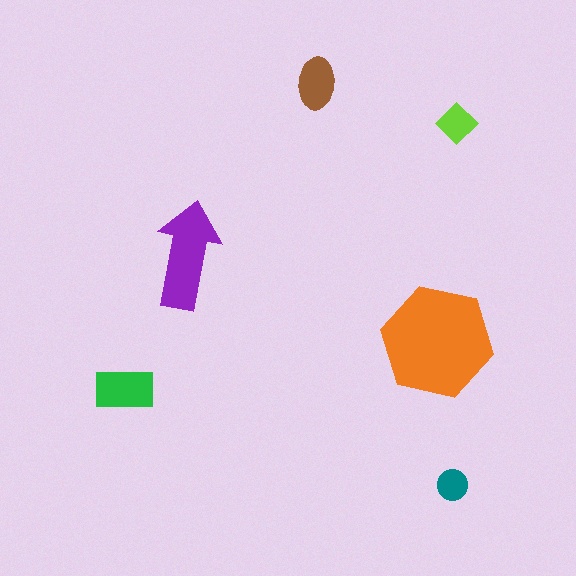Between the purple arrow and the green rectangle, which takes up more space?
The purple arrow.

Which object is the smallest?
The teal circle.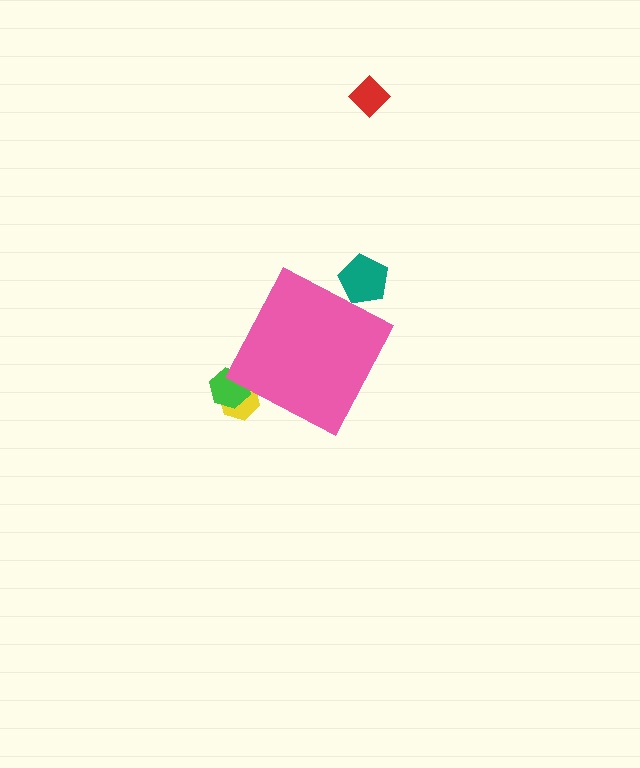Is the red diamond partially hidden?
No, the red diamond is fully visible.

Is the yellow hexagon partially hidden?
Yes, the yellow hexagon is partially hidden behind the pink diamond.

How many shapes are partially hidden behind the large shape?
3 shapes are partially hidden.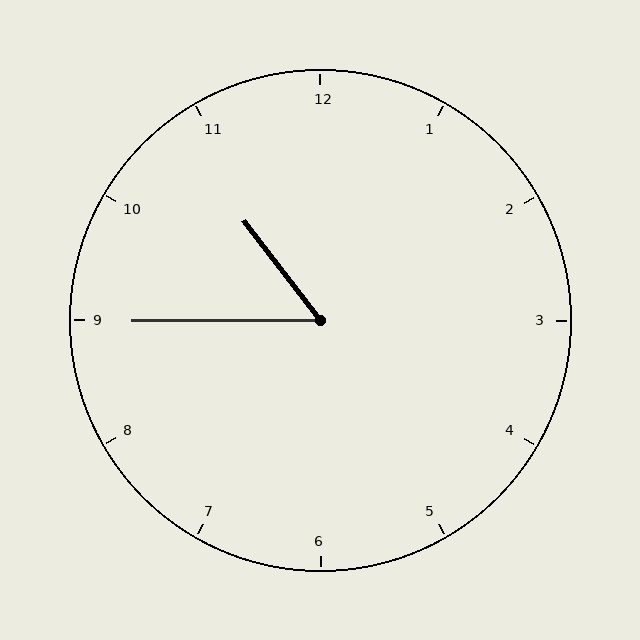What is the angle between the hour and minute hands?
Approximately 52 degrees.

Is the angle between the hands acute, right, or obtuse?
It is acute.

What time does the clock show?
10:45.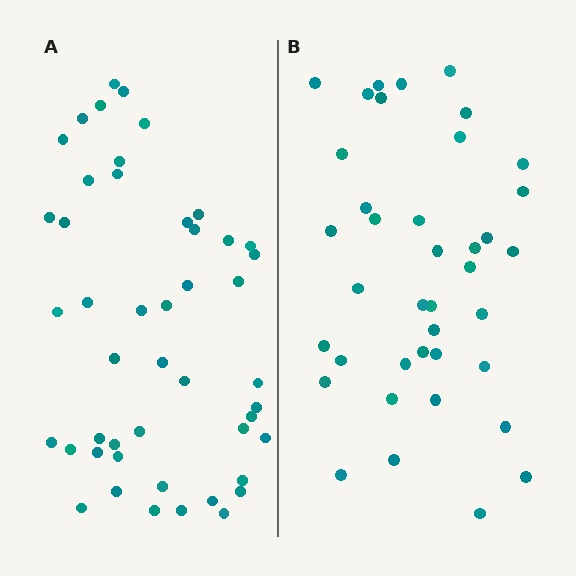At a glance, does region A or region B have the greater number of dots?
Region A (the left region) has more dots.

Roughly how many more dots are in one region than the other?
Region A has roughly 8 or so more dots than region B.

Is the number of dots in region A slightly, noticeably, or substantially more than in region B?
Region A has only slightly more — the two regions are fairly close. The ratio is roughly 1.2 to 1.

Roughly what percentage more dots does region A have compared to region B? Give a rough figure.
About 20% more.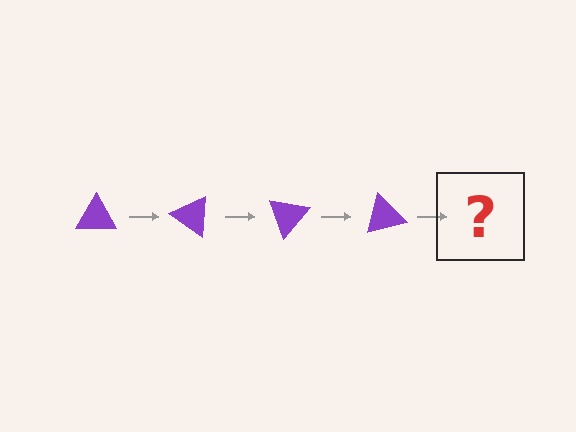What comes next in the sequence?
The next element should be a purple triangle rotated 140 degrees.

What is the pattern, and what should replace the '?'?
The pattern is that the triangle rotates 35 degrees each step. The '?' should be a purple triangle rotated 140 degrees.